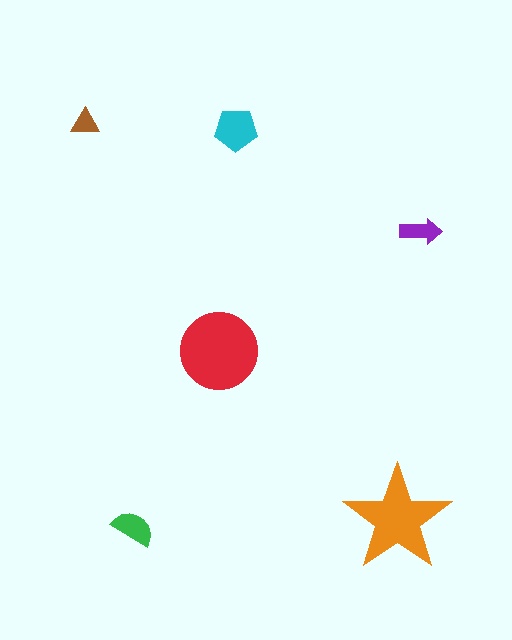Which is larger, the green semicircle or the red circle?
The red circle.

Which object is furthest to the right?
The purple arrow is rightmost.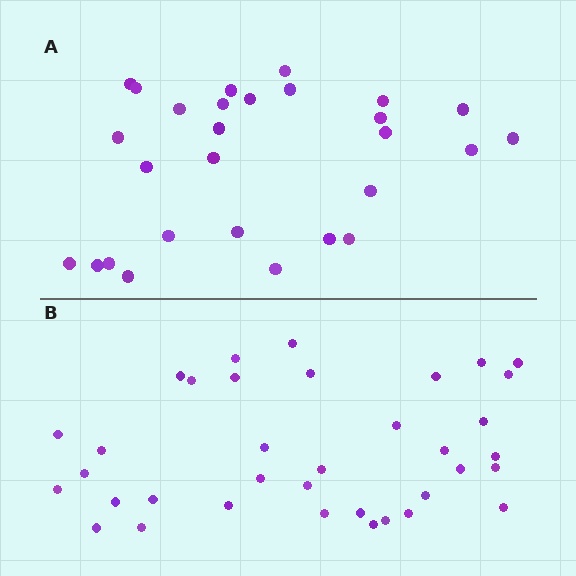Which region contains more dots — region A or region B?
Region B (the bottom region) has more dots.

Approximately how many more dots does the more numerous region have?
Region B has roughly 8 or so more dots than region A.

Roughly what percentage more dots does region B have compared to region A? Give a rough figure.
About 30% more.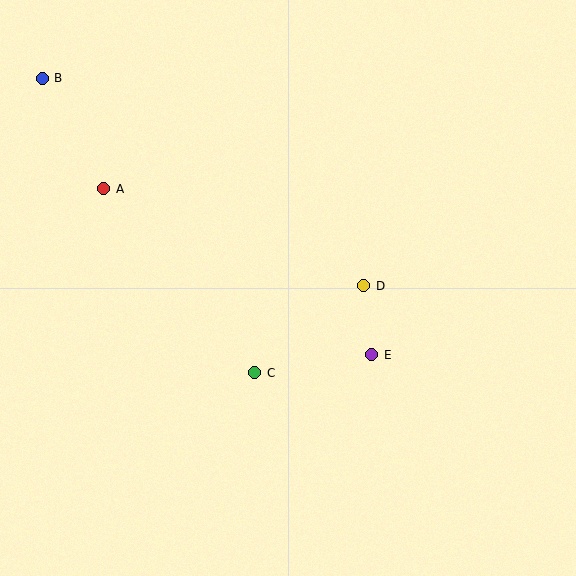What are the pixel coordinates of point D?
Point D is at (364, 286).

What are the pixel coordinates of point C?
Point C is at (255, 373).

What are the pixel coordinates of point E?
Point E is at (372, 355).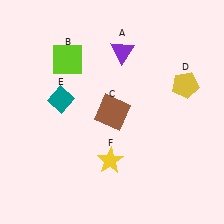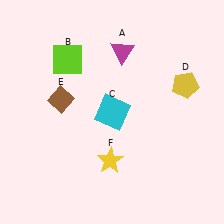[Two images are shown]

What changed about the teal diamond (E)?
In Image 1, E is teal. In Image 2, it changed to brown.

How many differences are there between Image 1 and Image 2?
There are 3 differences between the two images.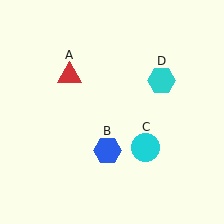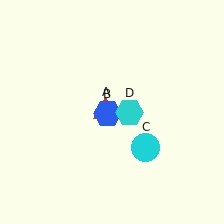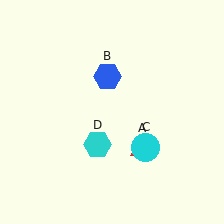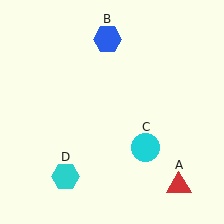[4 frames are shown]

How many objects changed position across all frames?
3 objects changed position: red triangle (object A), blue hexagon (object B), cyan hexagon (object D).